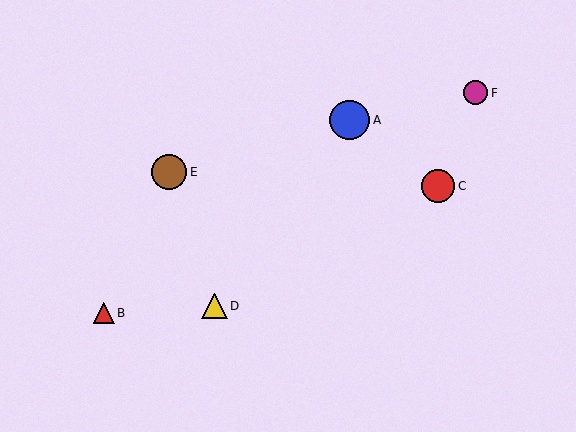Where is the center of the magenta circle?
The center of the magenta circle is at (476, 93).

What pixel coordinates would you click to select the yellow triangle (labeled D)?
Click at (214, 306) to select the yellow triangle D.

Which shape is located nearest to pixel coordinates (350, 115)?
The blue circle (labeled A) at (350, 120) is nearest to that location.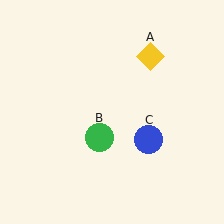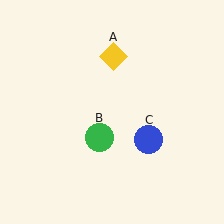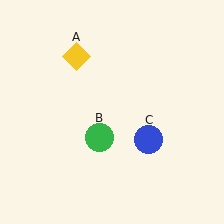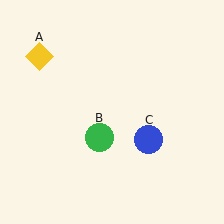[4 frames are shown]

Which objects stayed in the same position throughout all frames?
Green circle (object B) and blue circle (object C) remained stationary.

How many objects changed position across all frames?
1 object changed position: yellow diamond (object A).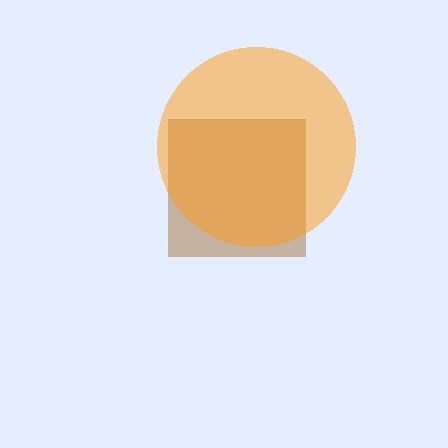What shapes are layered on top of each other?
The layered shapes are: a brown square, an orange circle.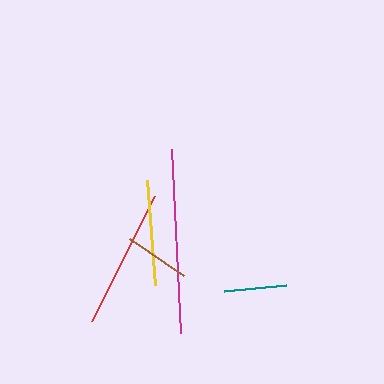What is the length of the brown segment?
The brown segment is approximately 65 pixels long.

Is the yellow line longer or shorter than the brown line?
The yellow line is longer than the brown line.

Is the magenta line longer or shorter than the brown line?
The magenta line is longer than the brown line.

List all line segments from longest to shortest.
From longest to shortest: magenta, red, yellow, brown, teal.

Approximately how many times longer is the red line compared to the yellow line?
The red line is approximately 1.3 times the length of the yellow line.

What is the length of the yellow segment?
The yellow segment is approximately 106 pixels long.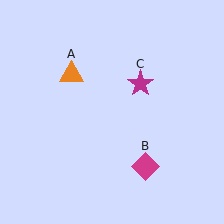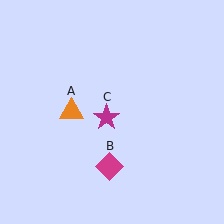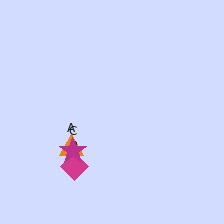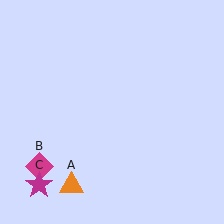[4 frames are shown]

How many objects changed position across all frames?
3 objects changed position: orange triangle (object A), magenta diamond (object B), magenta star (object C).